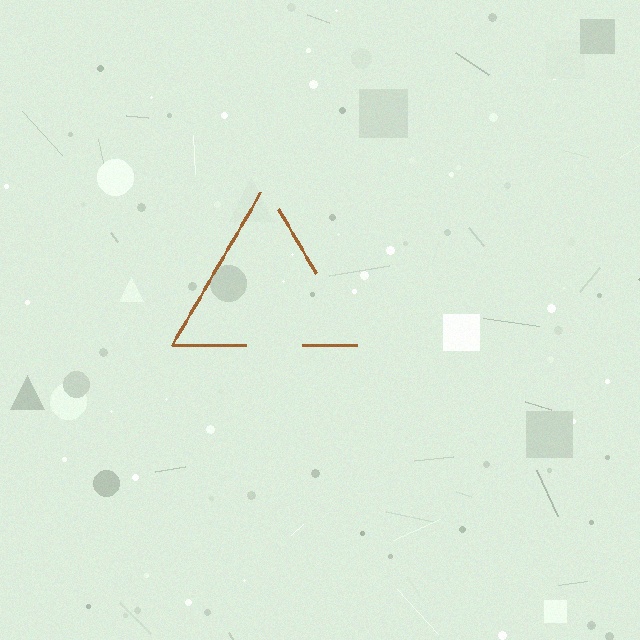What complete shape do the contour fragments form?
The contour fragments form a triangle.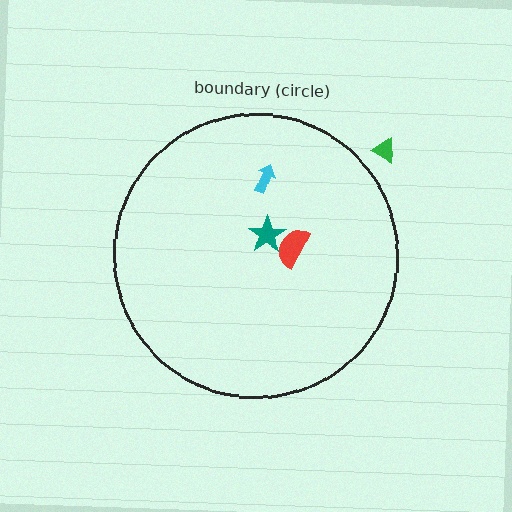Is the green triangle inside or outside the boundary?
Outside.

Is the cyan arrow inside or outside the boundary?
Inside.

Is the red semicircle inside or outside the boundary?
Inside.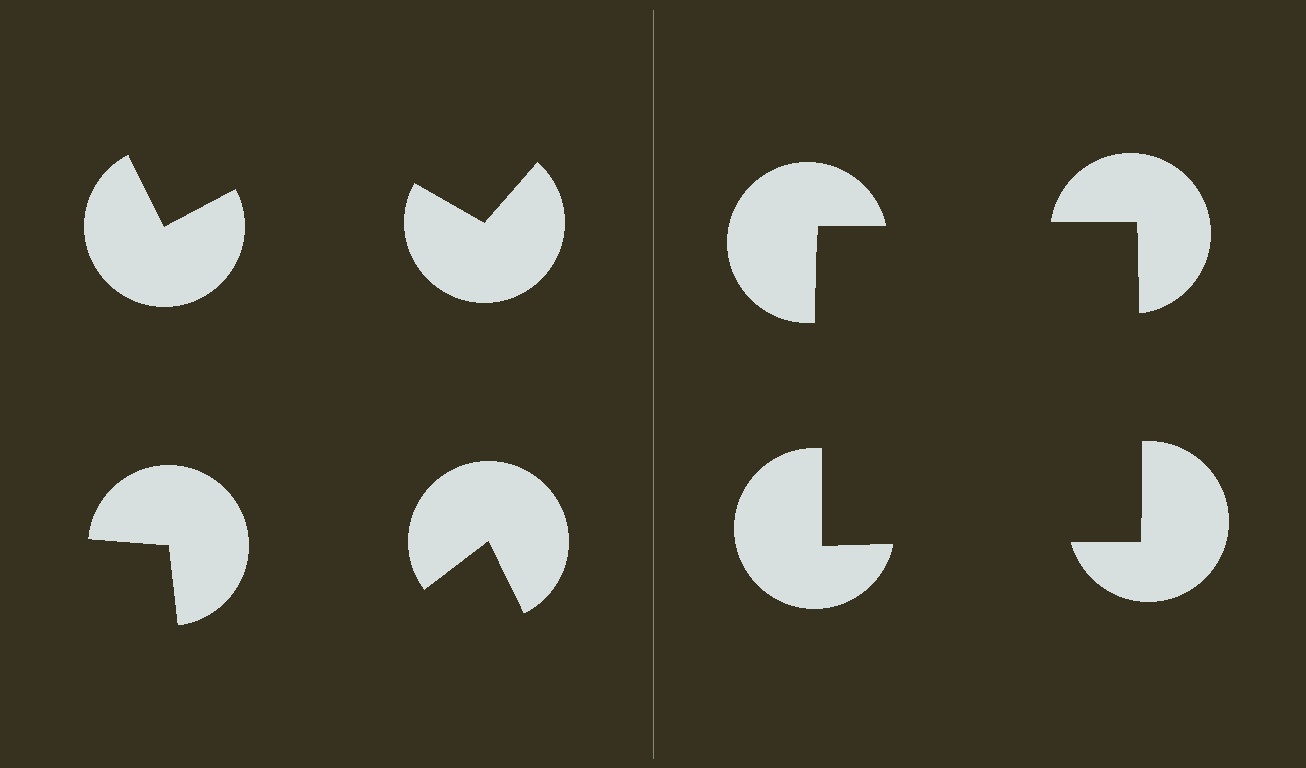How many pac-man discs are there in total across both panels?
8 — 4 on each side.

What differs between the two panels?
The pac-man discs are positioned identically on both sides; only the wedge orientations differ. On the right they align to a square; on the left they are misaligned.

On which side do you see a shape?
An illusory square appears on the right side. On the left side the wedge cuts are rotated, so no coherent shape forms.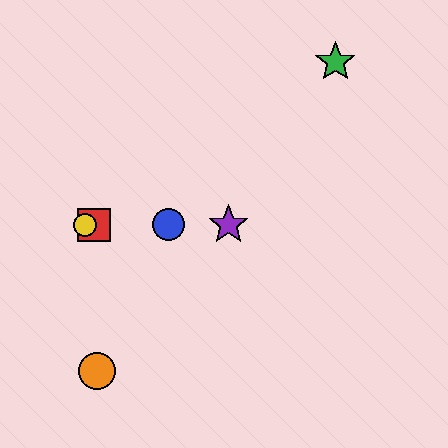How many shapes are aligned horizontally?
4 shapes (the red square, the blue circle, the yellow circle, the purple star) are aligned horizontally.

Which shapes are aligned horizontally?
The red square, the blue circle, the yellow circle, the purple star are aligned horizontally.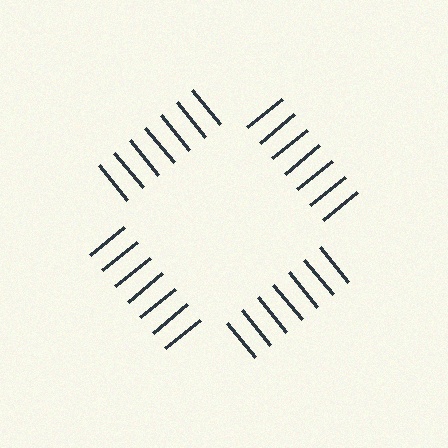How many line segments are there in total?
28 — 7 along each of the 4 edges.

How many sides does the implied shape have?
4 sides — the line-ends trace a square.